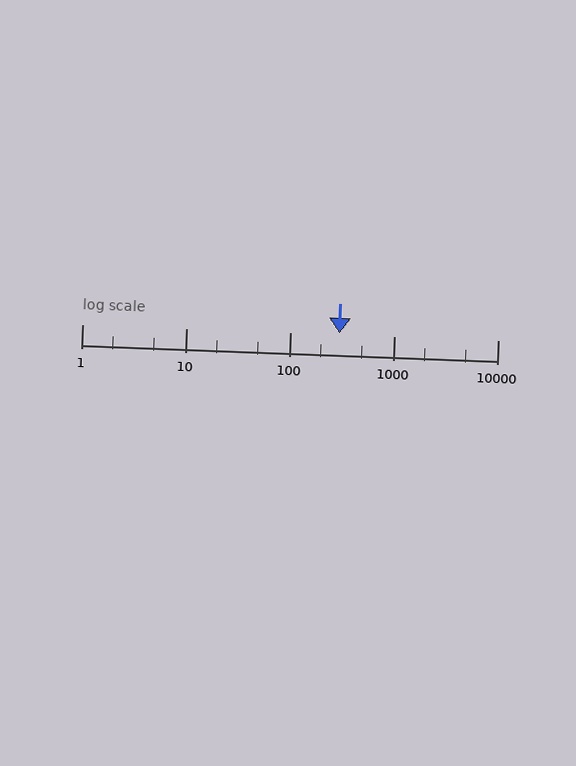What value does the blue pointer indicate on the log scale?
The pointer indicates approximately 300.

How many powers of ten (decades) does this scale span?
The scale spans 4 decades, from 1 to 10000.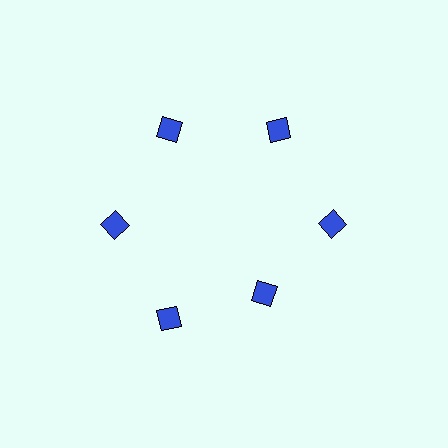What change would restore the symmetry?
The symmetry would be restored by moving it outward, back onto the ring so that all 6 diamonds sit at equal angles and equal distance from the center.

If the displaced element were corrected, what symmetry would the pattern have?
It would have 6-fold rotational symmetry — the pattern would map onto itself every 60 degrees.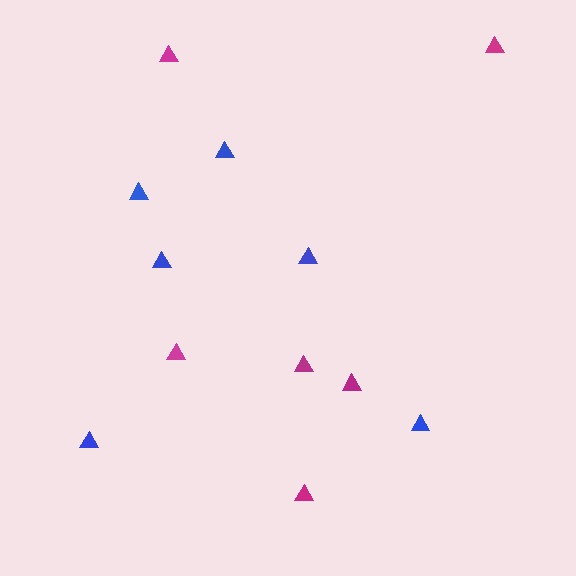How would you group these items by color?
There are 2 groups: one group of blue triangles (6) and one group of magenta triangles (6).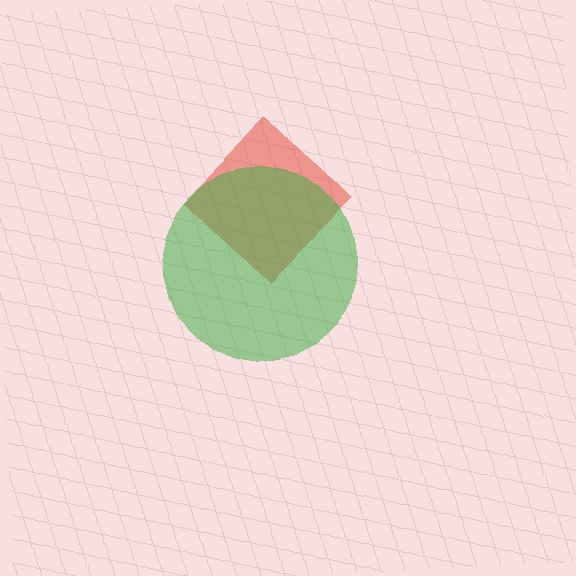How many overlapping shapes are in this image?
There are 2 overlapping shapes in the image.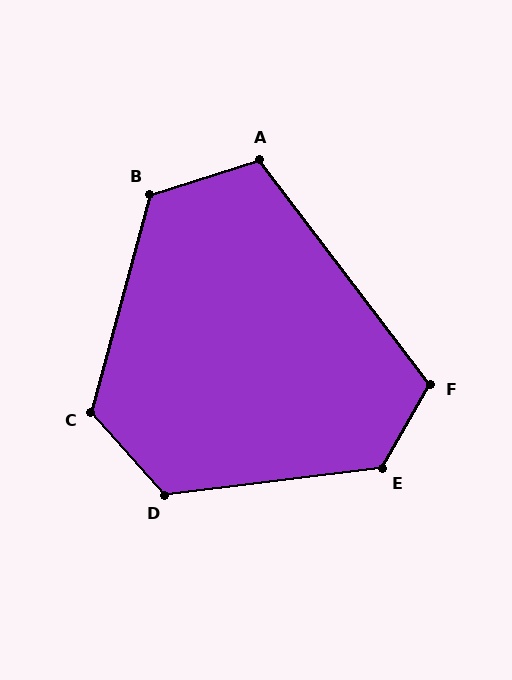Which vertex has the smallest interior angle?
A, at approximately 110 degrees.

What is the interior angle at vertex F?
Approximately 113 degrees (obtuse).